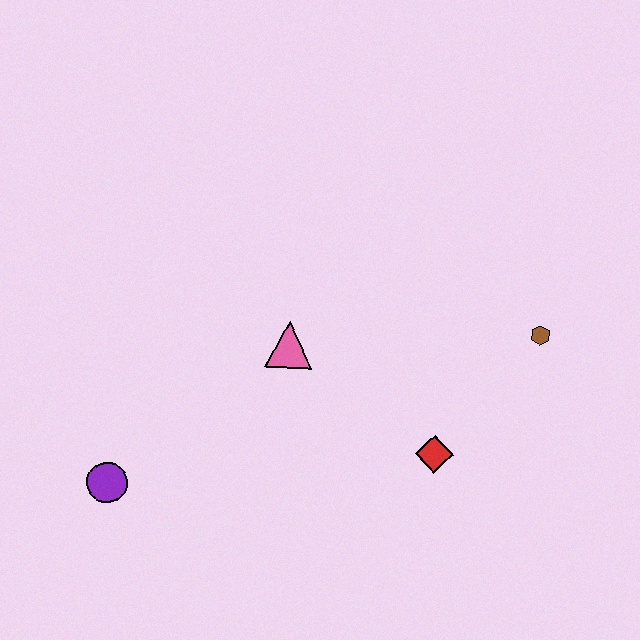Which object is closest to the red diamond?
The brown hexagon is closest to the red diamond.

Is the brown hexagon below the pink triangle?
No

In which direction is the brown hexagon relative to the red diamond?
The brown hexagon is above the red diamond.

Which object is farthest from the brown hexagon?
The purple circle is farthest from the brown hexagon.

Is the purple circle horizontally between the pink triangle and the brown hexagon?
No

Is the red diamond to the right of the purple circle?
Yes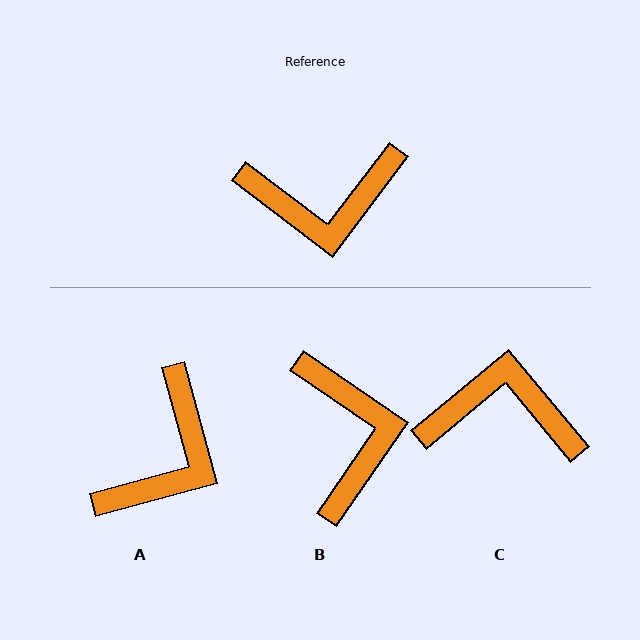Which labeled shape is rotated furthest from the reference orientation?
C, about 167 degrees away.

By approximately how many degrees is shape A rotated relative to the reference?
Approximately 52 degrees counter-clockwise.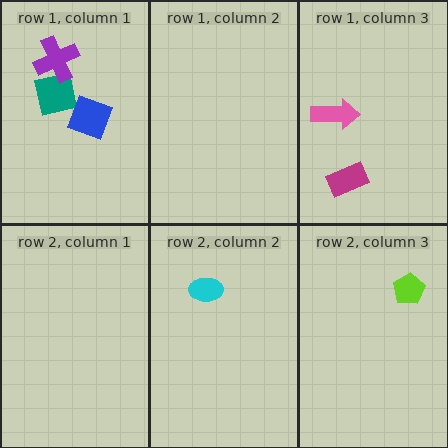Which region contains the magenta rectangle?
The row 1, column 3 region.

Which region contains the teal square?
The row 1, column 1 region.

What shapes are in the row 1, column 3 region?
The pink arrow, the magenta rectangle.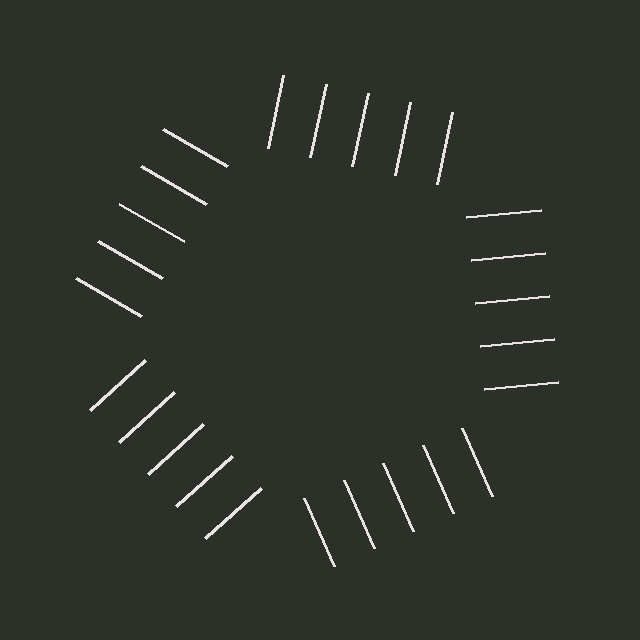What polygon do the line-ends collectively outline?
An illusory pentagon — the line segments terminate on its edges but no continuous stroke is drawn.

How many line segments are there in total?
25 — 5 along each of the 5 edges.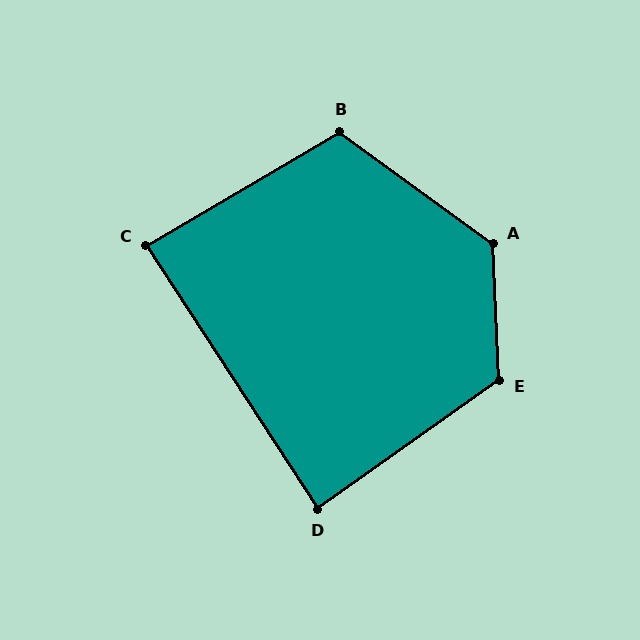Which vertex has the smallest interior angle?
C, at approximately 88 degrees.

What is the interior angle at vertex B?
Approximately 114 degrees (obtuse).